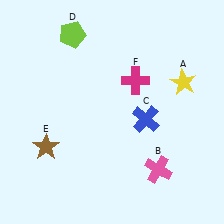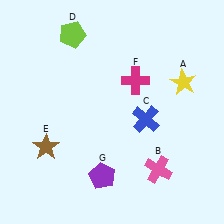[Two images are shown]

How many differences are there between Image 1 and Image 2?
There is 1 difference between the two images.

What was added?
A purple pentagon (G) was added in Image 2.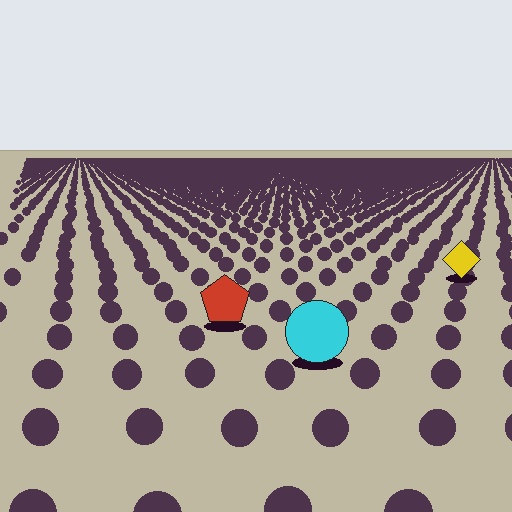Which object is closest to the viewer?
The cyan circle is closest. The texture marks near it are larger and more spread out.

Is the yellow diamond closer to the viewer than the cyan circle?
No. The cyan circle is closer — you can tell from the texture gradient: the ground texture is coarser near it.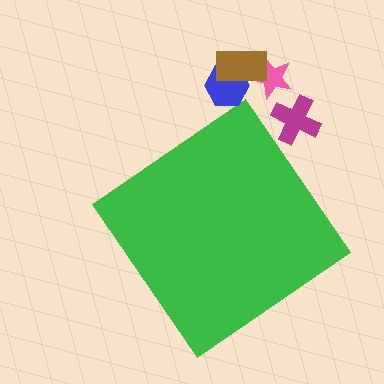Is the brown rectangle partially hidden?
No, the brown rectangle is fully visible.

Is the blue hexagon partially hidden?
No, the blue hexagon is fully visible.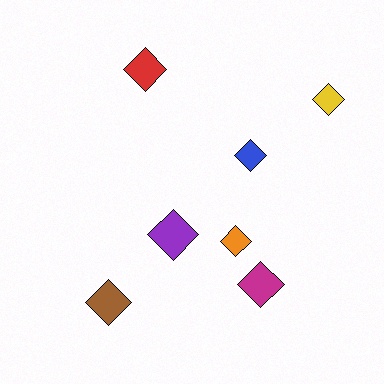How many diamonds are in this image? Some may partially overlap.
There are 7 diamonds.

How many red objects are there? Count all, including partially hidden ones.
There is 1 red object.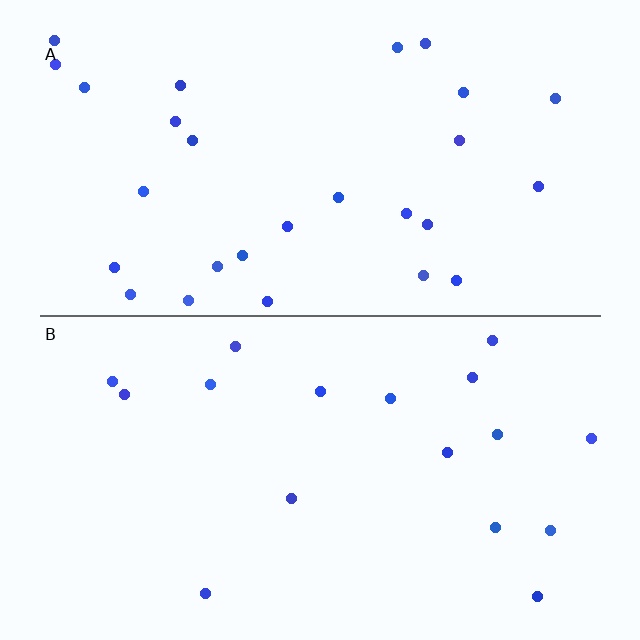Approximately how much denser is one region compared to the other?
Approximately 1.6× — region A over region B.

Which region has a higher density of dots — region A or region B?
A (the top).